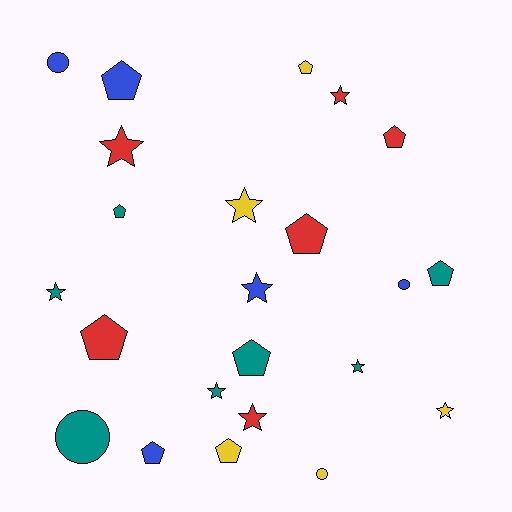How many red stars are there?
There are 3 red stars.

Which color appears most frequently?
Teal, with 7 objects.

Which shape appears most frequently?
Pentagon, with 10 objects.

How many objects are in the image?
There are 23 objects.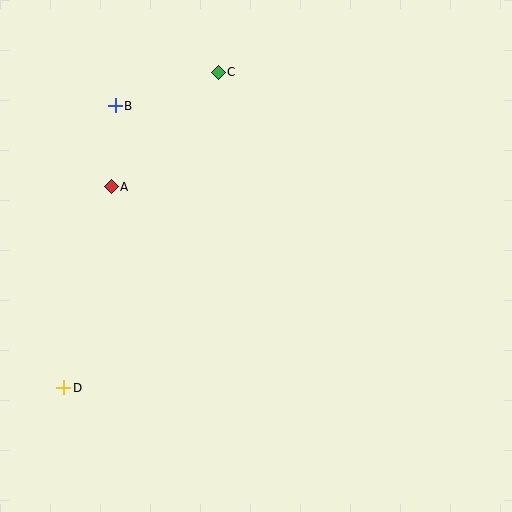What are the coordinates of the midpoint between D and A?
The midpoint between D and A is at (87, 287).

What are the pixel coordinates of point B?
Point B is at (115, 106).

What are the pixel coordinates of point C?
Point C is at (218, 72).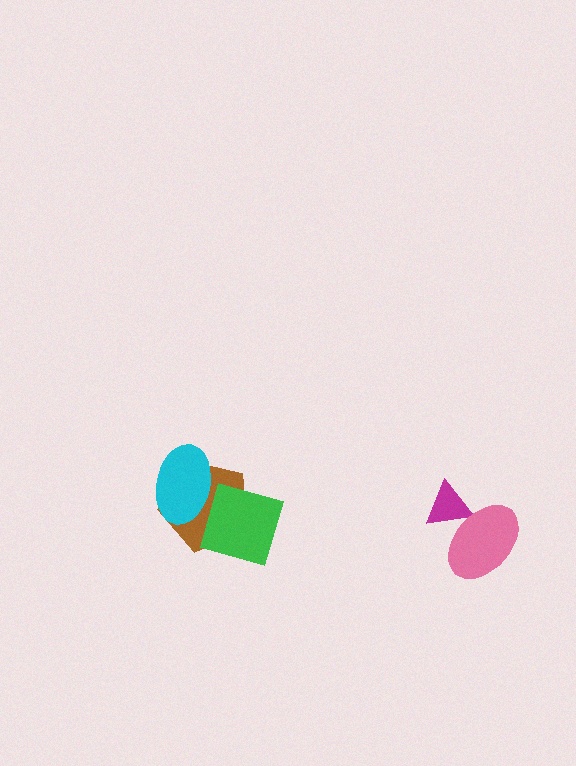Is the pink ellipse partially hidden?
No, no other shape covers it.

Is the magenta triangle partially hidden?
Yes, it is partially covered by another shape.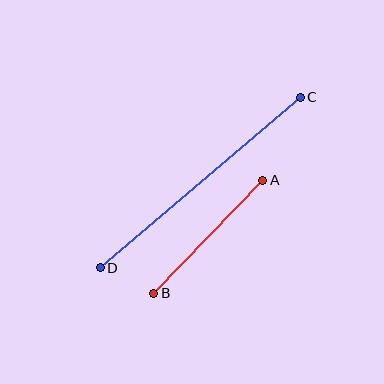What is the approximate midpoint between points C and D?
The midpoint is at approximately (200, 183) pixels.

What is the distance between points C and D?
The distance is approximately 263 pixels.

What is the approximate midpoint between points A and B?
The midpoint is at approximately (208, 237) pixels.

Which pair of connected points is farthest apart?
Points C and D are farthest apart.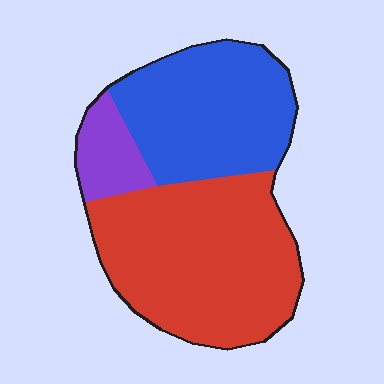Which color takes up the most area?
Red, at roughly 50%.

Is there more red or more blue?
Red.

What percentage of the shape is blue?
Blue takes up between a third and a half of the shape.